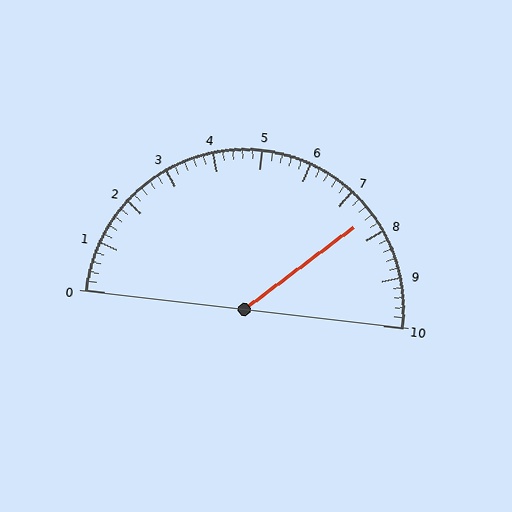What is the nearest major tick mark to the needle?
The nearest major tick mark is 8.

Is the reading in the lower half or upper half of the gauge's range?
The reading is in the upper half of the range (0 to 10).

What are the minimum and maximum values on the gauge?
The gauge ranges from 0 to 10.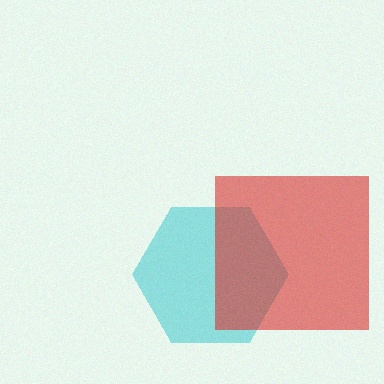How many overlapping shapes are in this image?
There are 2 overlapping shapes in the image.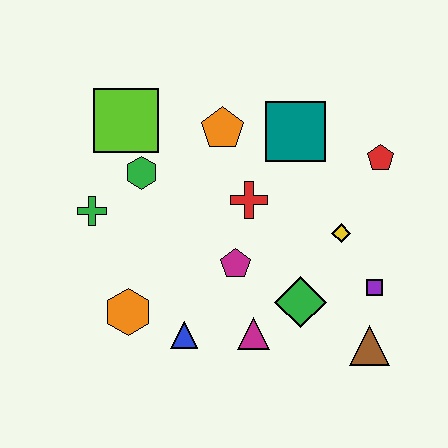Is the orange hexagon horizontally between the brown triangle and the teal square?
No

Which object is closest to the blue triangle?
The orange hexagon is closest to the blue triangle.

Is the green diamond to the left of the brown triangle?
Yes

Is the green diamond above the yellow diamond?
No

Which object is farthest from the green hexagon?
The brown triangle is farthest from the green hexagon.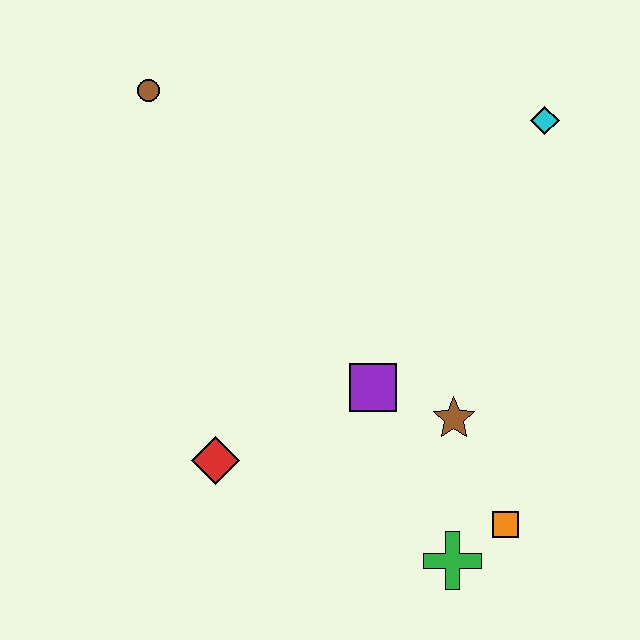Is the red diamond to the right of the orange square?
No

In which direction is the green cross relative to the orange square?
The green cross is to the left of the orange square.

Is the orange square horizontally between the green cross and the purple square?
No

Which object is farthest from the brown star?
The brown circle is farthest from the brown star.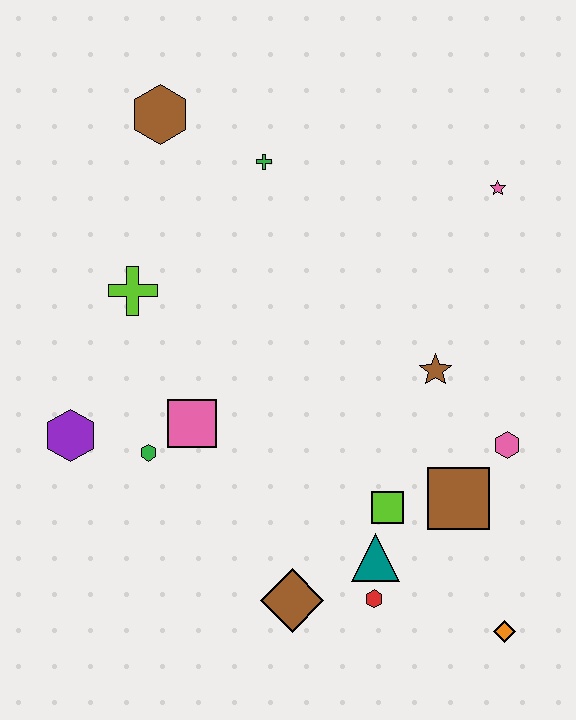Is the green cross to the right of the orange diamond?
No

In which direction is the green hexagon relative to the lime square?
The green hexagon is to the left of the lime square.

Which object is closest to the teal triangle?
The red hexagon is closest to the teal triangle.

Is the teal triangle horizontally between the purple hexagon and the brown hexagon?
No